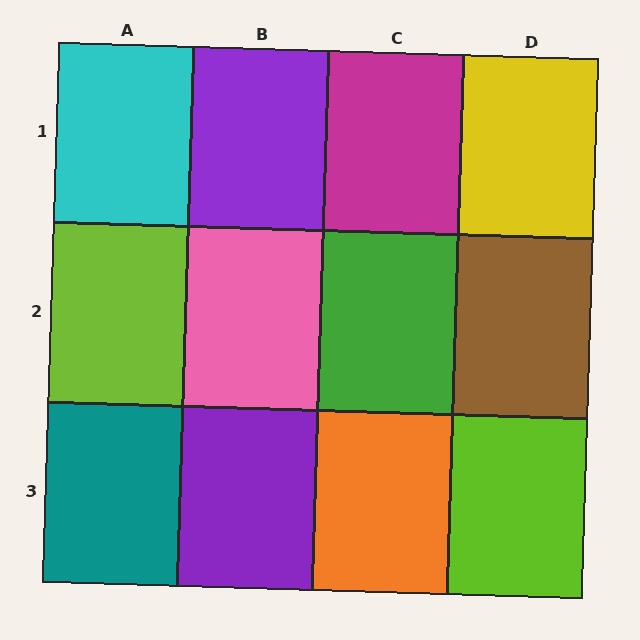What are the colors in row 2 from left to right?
Lime, pink, green, brown.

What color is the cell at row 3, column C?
Orange.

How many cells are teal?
1 cell is teal.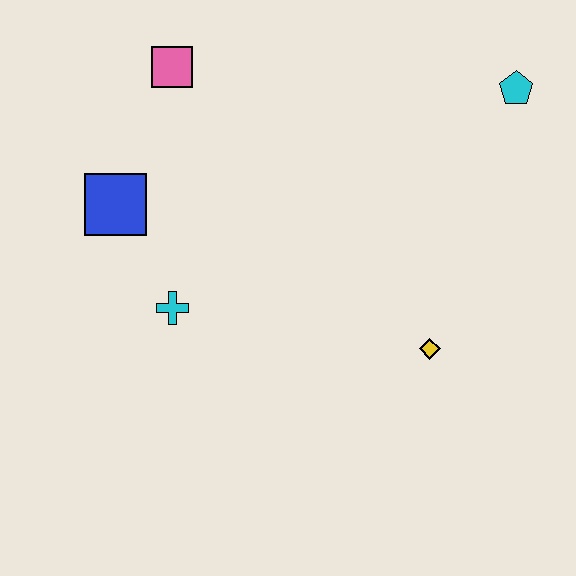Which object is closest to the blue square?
The cyan cross is closest to the blue square.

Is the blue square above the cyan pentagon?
No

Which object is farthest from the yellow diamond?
The pink square is farthest from the yellow diamond.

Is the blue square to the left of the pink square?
Yes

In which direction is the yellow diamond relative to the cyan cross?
The yellow diamond is to the right of the cyan cross.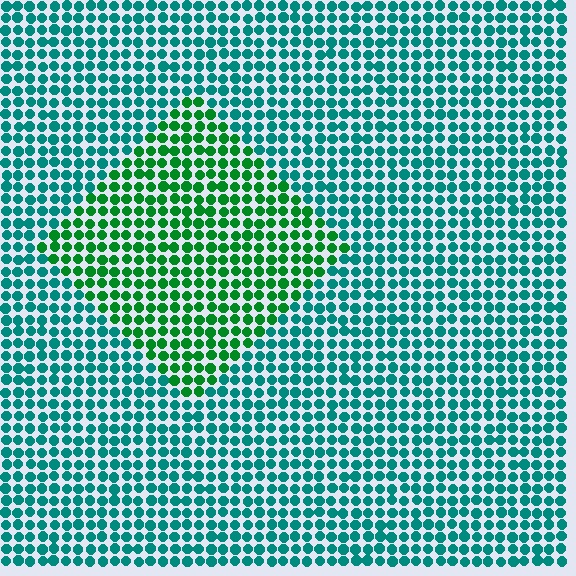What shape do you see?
I see a diamond.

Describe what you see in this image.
The image is filled with small teal elements in a uniform arrangement. A diamond-shaped region is visible where the elements are tinted to a slightly different hue, forming a subtle color boundary.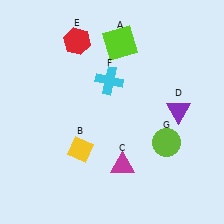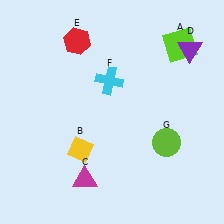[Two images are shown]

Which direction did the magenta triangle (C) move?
The magenta triangle (C) moved left.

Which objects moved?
The objects that moved are: the lime square (A), the magenta triangle (C), the purple triangle (D).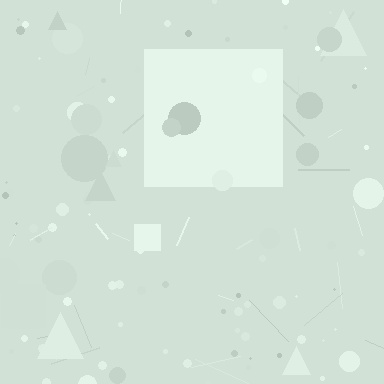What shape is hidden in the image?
A square is hidden in the image.